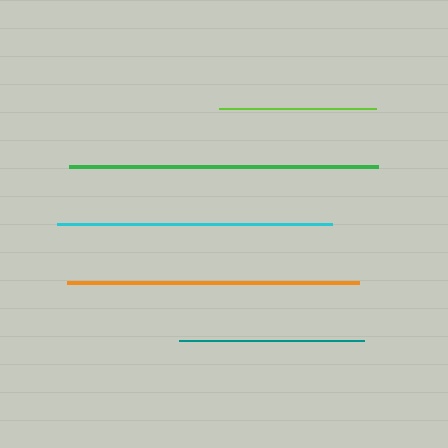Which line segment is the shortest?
The lime line is the shortest at approximately 156 pixels.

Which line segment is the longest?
The green line is the longest at approximately 308 pixels.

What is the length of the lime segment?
The lime segment is approximately 156 pixels long.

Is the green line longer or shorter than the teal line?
The green line is longer than the teal line.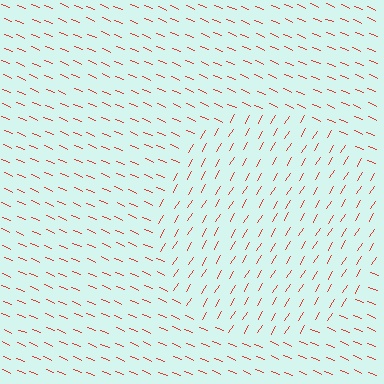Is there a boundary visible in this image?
Yes, there is a texture boundary formed by a change in line orientation.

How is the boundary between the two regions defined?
The boundary is defined purely by a change in line orientation (approximately 82 degrees difference). All lines are the same color and thickness.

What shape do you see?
I see a circle.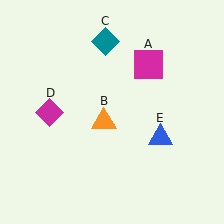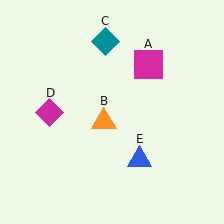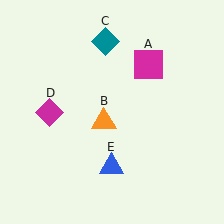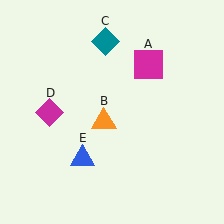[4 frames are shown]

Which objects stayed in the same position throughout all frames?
Magenta square (object A) and orange triangle (object B) and teal diamond (object C) and magenta diamond (object D) remained stationary.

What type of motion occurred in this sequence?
The blue triangle (object E) rotated clockwise around the center of the scene.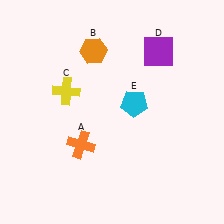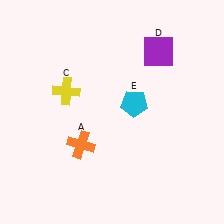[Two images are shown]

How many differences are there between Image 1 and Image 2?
There is 1 difference between the two images.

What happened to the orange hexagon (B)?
The orange hexagon (B) was removed in Image 2. It was in the top-left area of Image 1.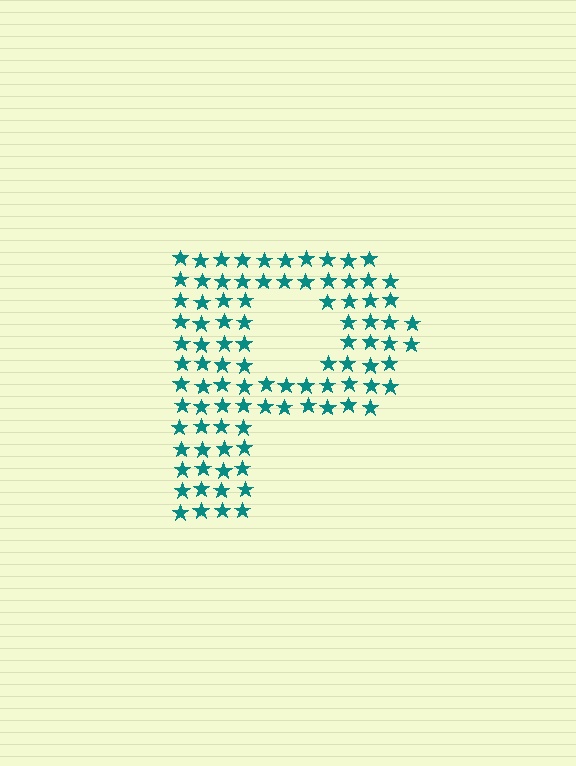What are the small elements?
The small elements are stars.